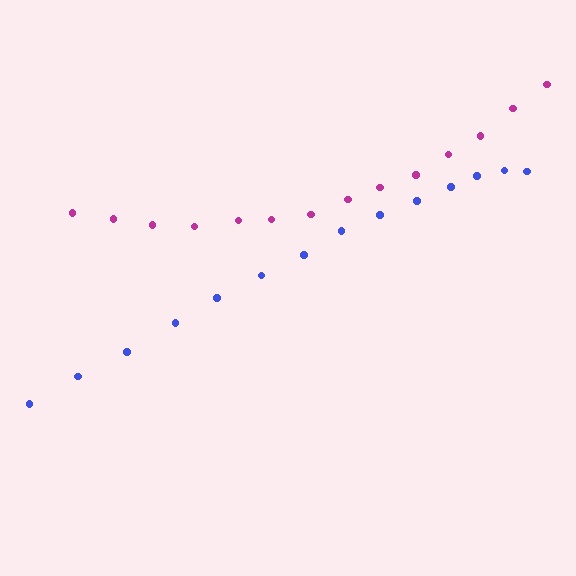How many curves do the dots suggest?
There are 2 distinct paths.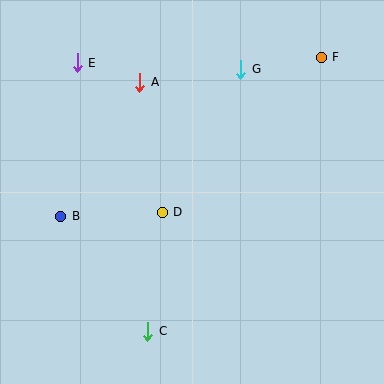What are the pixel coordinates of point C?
Point C is at (148, 331).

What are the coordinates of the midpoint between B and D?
The midpoint between B and D is at (111, 214).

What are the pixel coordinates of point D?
Point D is at (162, 212).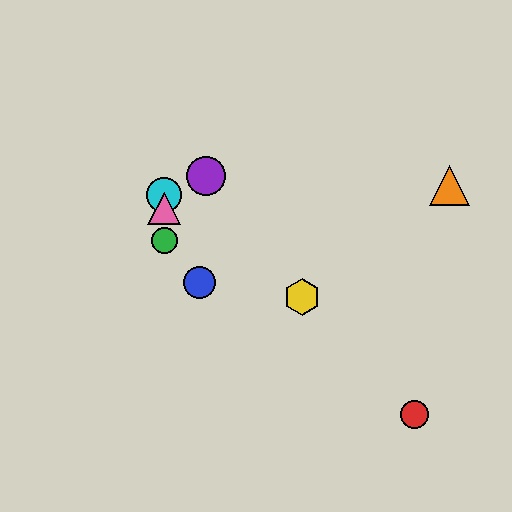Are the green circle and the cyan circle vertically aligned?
Yes, both are at x≈164.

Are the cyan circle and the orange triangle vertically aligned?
No, the cyan circle is at x≈164 and the orange triangle is at x≈450.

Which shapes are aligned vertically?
The green circle, the cyan circle, the pink triangle are aligned vertically.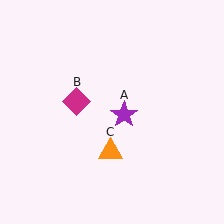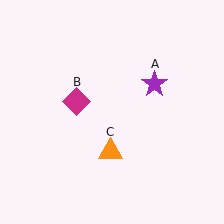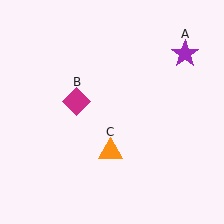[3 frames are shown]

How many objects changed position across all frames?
1 object changed position: purple star (object A).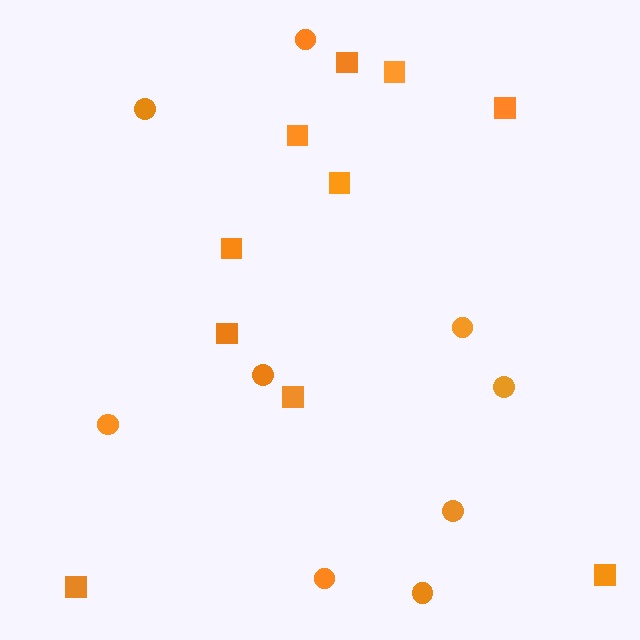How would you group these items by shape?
There are 2 groups: one group of squares (10) and one group of circles (9).